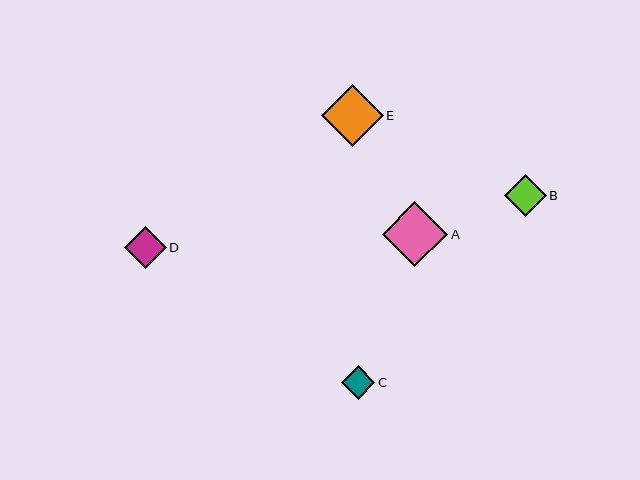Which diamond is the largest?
Diamond A is the largest with a size of approximately 65 pixels.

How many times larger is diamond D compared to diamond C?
Diamond D is approximately 1.2 times the size of diamond C.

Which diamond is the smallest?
Diamond C is the smallest with a size of approximately 34 pixels.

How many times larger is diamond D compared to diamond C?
Diamond D is approximately 1.2 times the size of diamond C.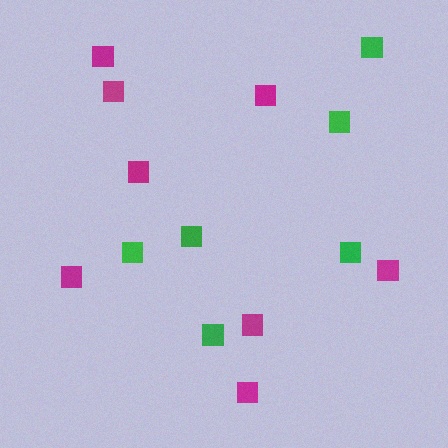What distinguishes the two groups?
There are 2 groups: one group of green squares (6) and one group of magenta squares (8).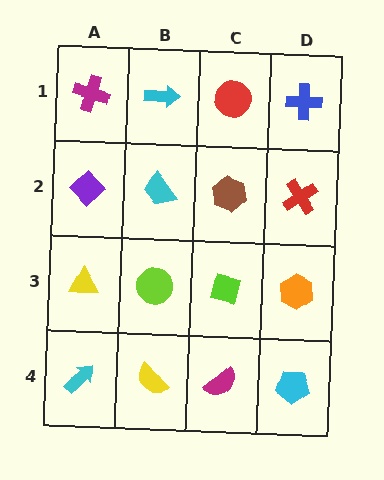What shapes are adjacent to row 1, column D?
A red cross (row 2, column D), a red circle (row 1, column C).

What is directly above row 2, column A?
A magenta cross.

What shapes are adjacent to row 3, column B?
A cyan trapezoid (row 2, column B), a yellow semicircle (row 4, column B), a yellow triangle (row 3, column A), a lime square (row 3, column C).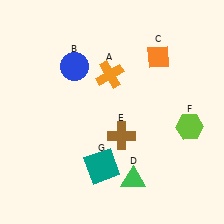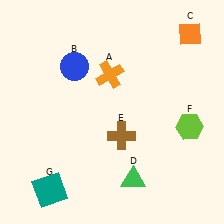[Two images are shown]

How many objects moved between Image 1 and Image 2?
2 objects moved between the two images.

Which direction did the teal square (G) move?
The teal square (G) moved left.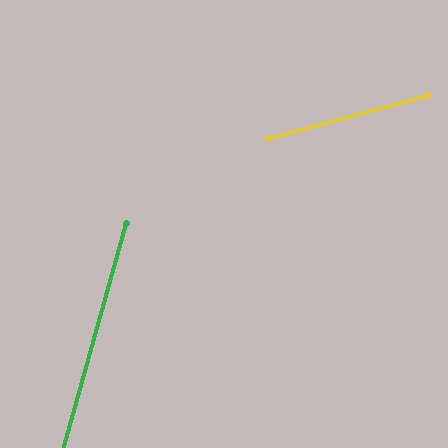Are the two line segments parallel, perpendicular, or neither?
Neither parallel nor perpendicular — they differ by about 59°.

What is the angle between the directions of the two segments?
Approximately 59 degrees.